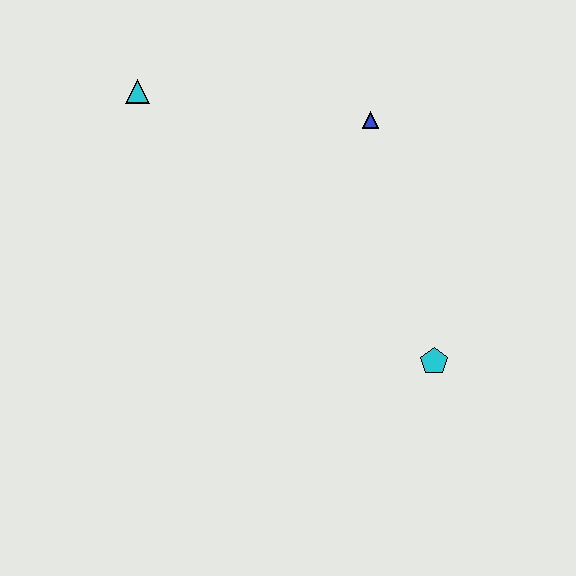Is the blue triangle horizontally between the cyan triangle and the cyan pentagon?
Yes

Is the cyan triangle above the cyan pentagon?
Yes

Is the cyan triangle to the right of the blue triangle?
No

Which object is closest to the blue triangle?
The cyan triangle is closest to the blue triangle.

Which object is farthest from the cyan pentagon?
The cyan triangle is farthest from the cyan pentagon.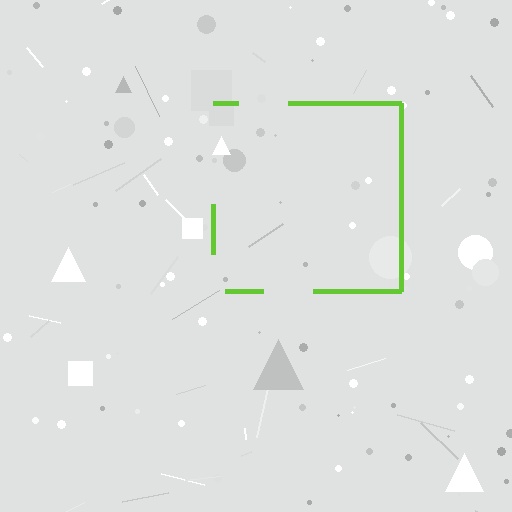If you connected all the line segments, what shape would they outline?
They would outline a square.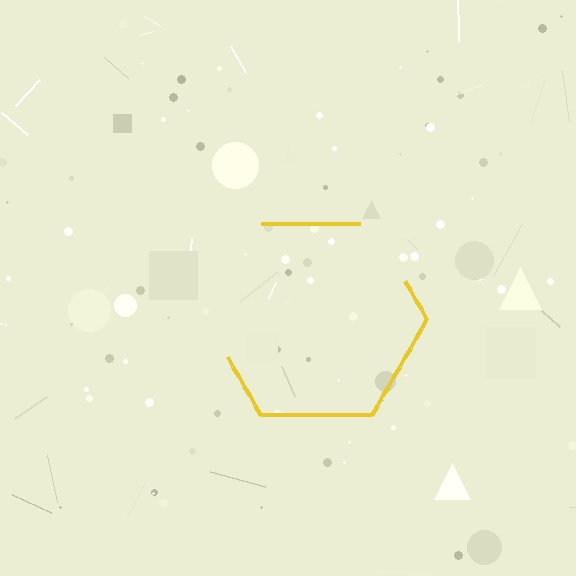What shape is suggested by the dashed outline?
The dashed outline suggests a hexagon.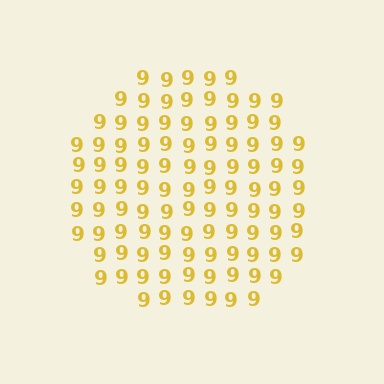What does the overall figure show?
The overall figure shows a circle.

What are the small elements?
The small elements are digit 9's.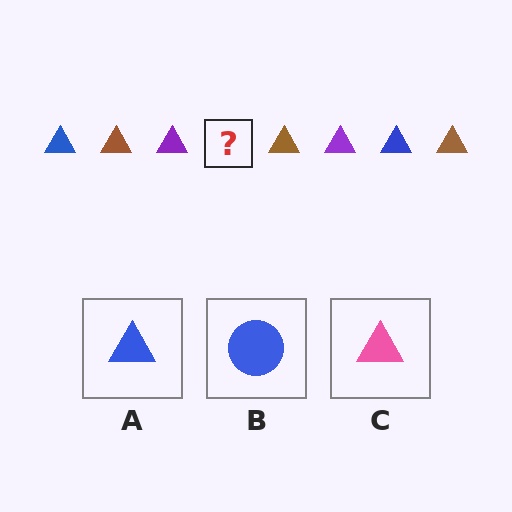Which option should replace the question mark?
Option A.